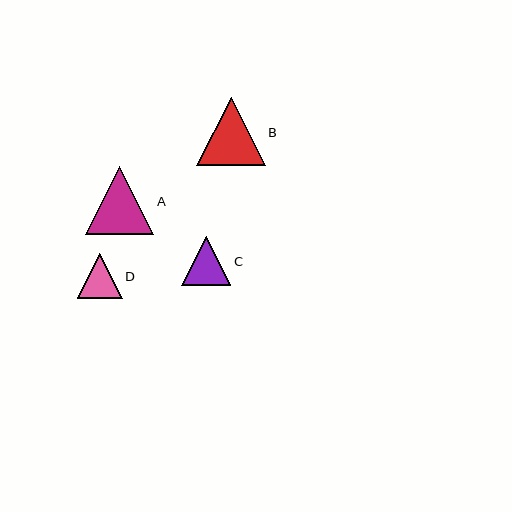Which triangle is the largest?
Triangle B is the largest with a size of approximately 69 pixels.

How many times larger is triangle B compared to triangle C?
Triangle B is approximately 1.4 times the size of triangle C.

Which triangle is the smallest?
Triangle D is the smallest with a size of approximately 45 pixels.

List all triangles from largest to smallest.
From largest to smallest: B, A, C, D.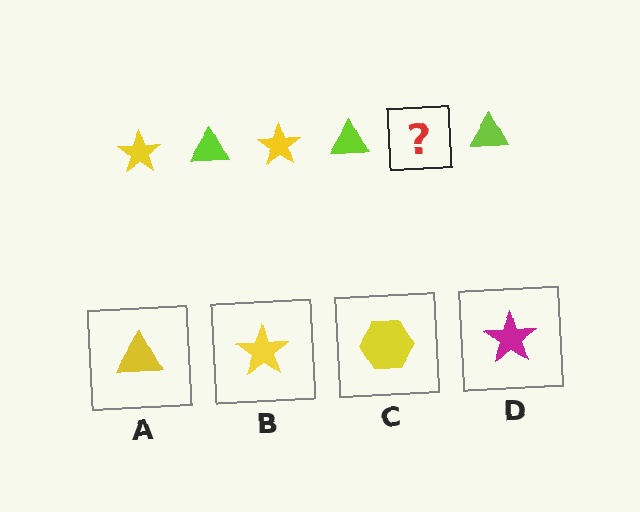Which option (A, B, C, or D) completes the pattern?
B.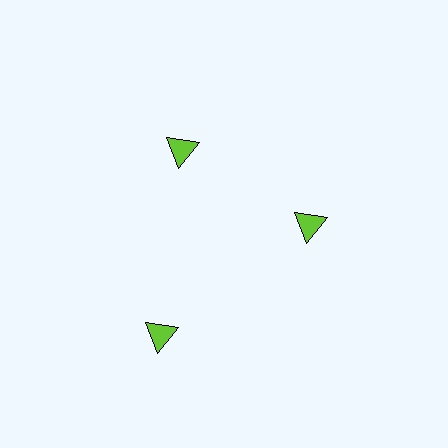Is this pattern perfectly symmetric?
No. The 3 lime triangles are arranged in a ring, but one element near the 7 o'clock position is pushed outward from the center, breaking the 3-fold rotational symmetry.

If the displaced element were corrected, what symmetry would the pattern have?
It would have 3-fold rotational symmetry — the pattern would map onto itself every 120 degrees.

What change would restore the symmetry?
The symmetry would be restored by moving it inward, back onto the ring so that all 3 triangles sit at equal angles and equal distance from the center.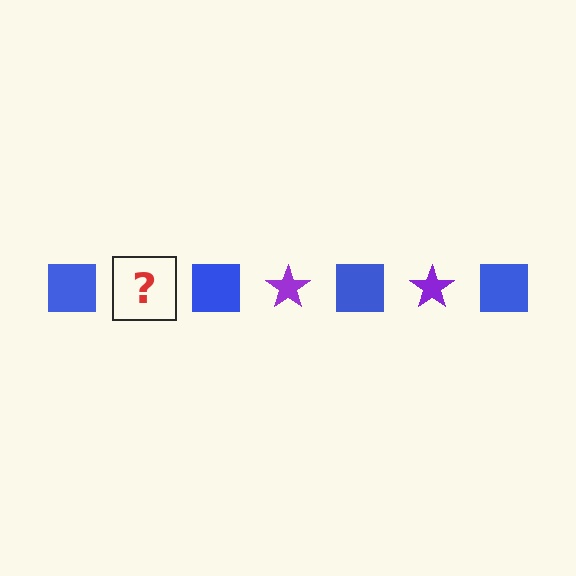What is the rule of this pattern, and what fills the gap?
The rule is that the pattern alternates between blue square and purple star. The gap should be filled with a purple star.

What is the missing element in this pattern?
The missing element is a purple star.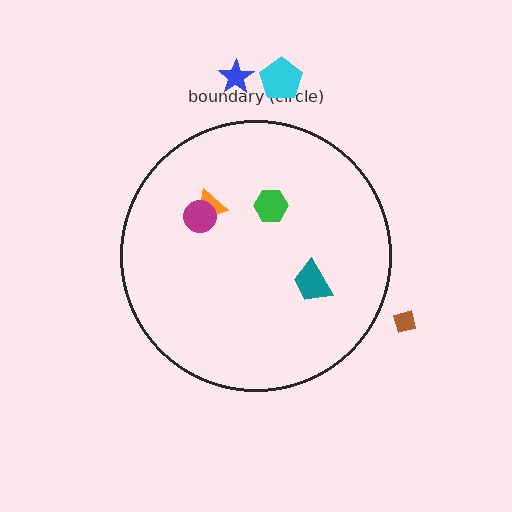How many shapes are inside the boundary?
4 inside, 3 outside.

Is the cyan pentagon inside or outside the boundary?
Outside.